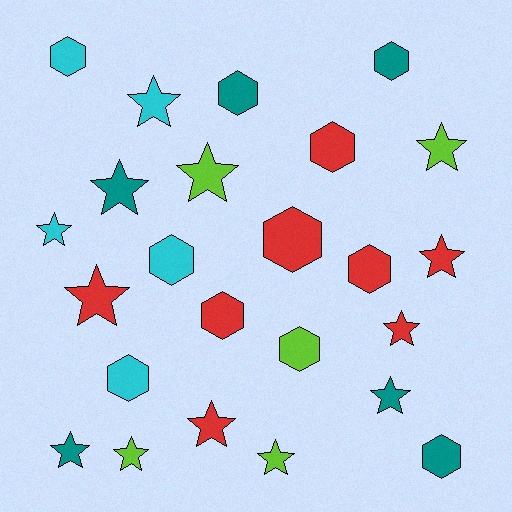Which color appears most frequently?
Red, with 8 objects.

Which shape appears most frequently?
Star, with 13 objects.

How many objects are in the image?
There are 24 objects.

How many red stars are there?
There are 4 red stars.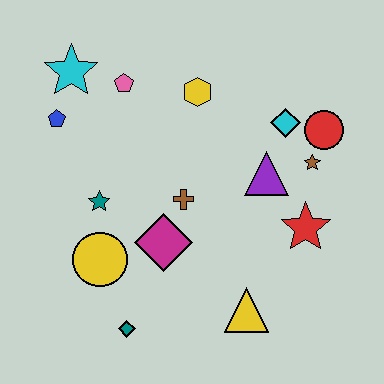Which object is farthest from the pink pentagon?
The yellow triangle is farthest from the pink pentagon.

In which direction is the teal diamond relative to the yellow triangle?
The teal diamond is to the left of the yellow triangle.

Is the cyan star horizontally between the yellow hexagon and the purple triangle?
No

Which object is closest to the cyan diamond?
The red circle is closest to the cyan diamond.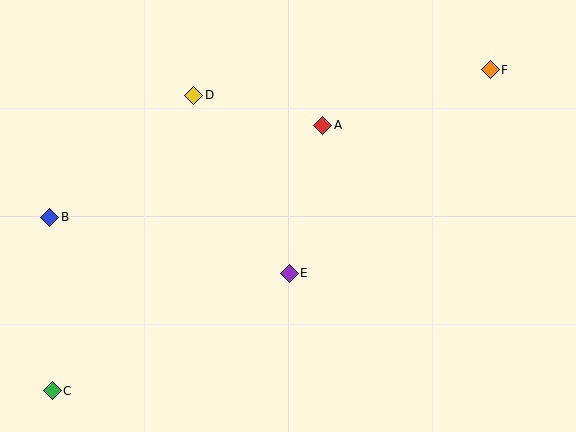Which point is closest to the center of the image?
Point E at (289, 273) is closest to the center.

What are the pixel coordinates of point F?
Point F is at (490, 70).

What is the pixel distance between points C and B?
The distance between C and B is 173 pixels.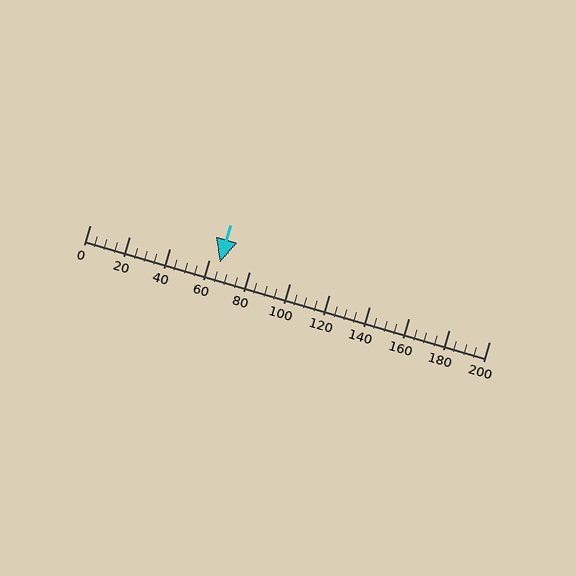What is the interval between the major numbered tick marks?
The major tick marks are spaced 20 units apart.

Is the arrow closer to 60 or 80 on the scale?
The arrow is closer to 60.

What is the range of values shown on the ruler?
The ruler shows values from 0 to 200.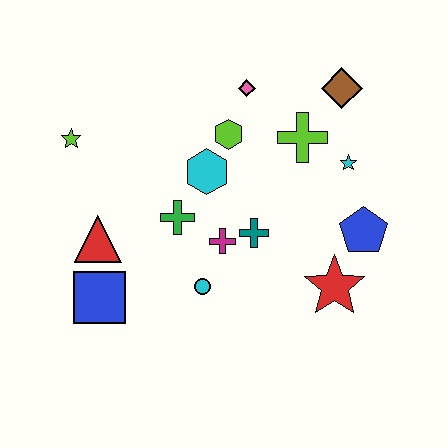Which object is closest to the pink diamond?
The lime hexagon is closest to the pink diamond.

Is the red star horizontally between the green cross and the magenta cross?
No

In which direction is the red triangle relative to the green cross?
The red triangle is to the left of the green cross.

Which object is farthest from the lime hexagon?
The blue square is farthest from the lime hexagon.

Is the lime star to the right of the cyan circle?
No